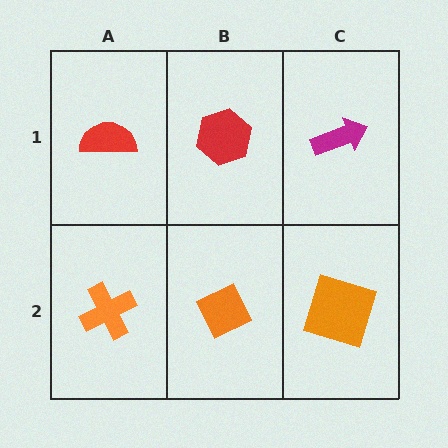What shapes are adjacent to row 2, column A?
A red semicircle (row 1, column A), an orange diamond (row 2, column B).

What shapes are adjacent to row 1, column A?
An orange cross (row 2, column A), a red hexagon (row 1, column B).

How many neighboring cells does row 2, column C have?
2.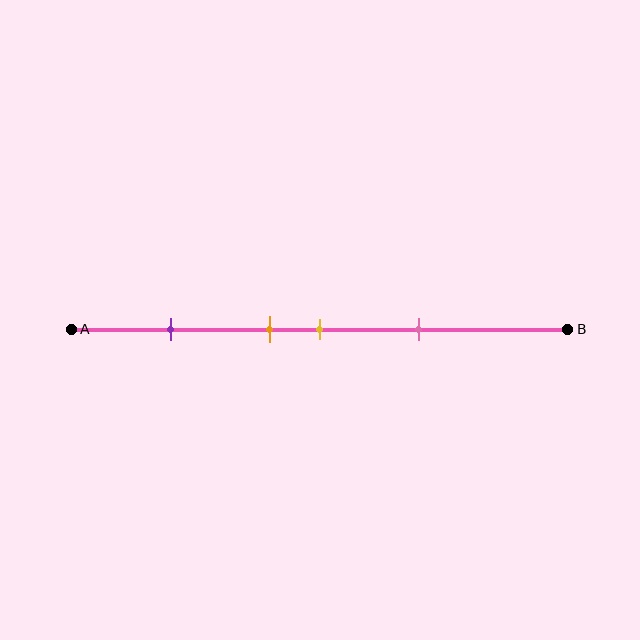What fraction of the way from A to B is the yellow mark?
The yellow mark is approximately 50% (0.5) of the way from A to B.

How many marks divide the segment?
There are 4 marks dividing the segment.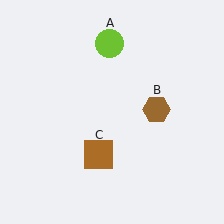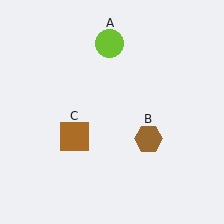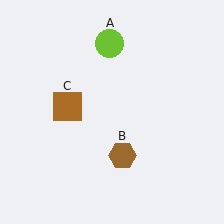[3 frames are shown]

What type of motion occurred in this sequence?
The brown hexagon (object B), brown square (object C) rotated clockwise around the center of the scene.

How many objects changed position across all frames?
2 objects changed position: brown hexagon (object B), brown square (object C).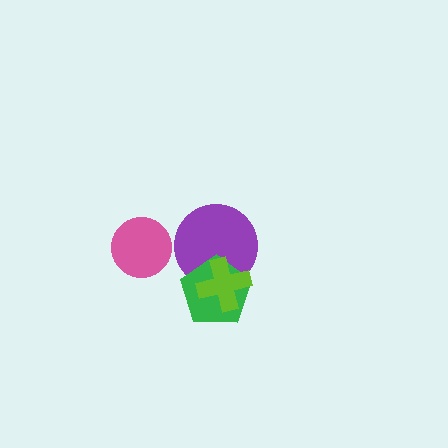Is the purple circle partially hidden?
Yes, it is partially covered by another shape.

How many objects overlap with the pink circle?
0 objects overlap with the pink circle.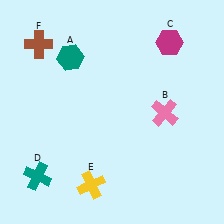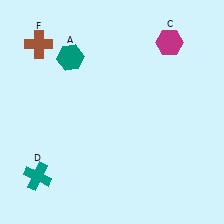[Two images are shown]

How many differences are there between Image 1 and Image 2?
There are 2 differences between the two images.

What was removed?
The yellow cross (E), the pink cross (B) were removed in Image 2.